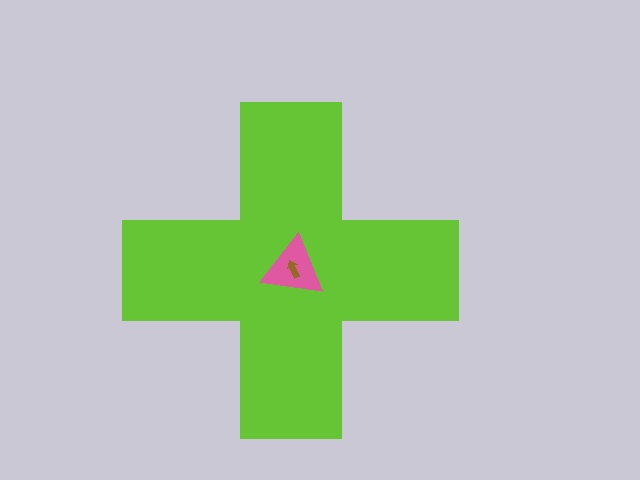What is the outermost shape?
The lime cross.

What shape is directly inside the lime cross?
The pink triangle.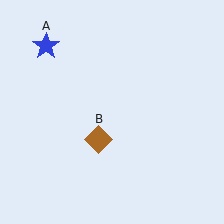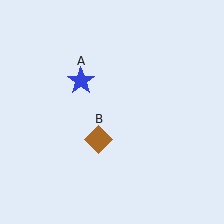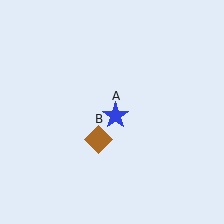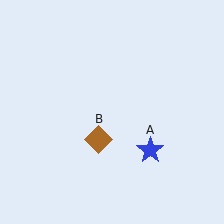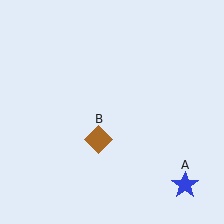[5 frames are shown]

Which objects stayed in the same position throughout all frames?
Brown diamond (object B) remained stationary.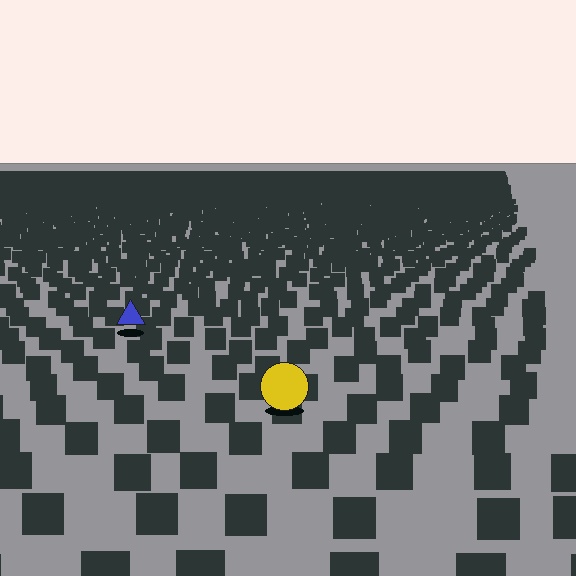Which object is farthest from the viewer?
The blue triangle is farthest from the viewer. It appears smaller and the ground texture around it is denser.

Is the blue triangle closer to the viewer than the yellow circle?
No. The yellow circle is closer — you can tell from the texture gradient: the ground texture is coarser near it.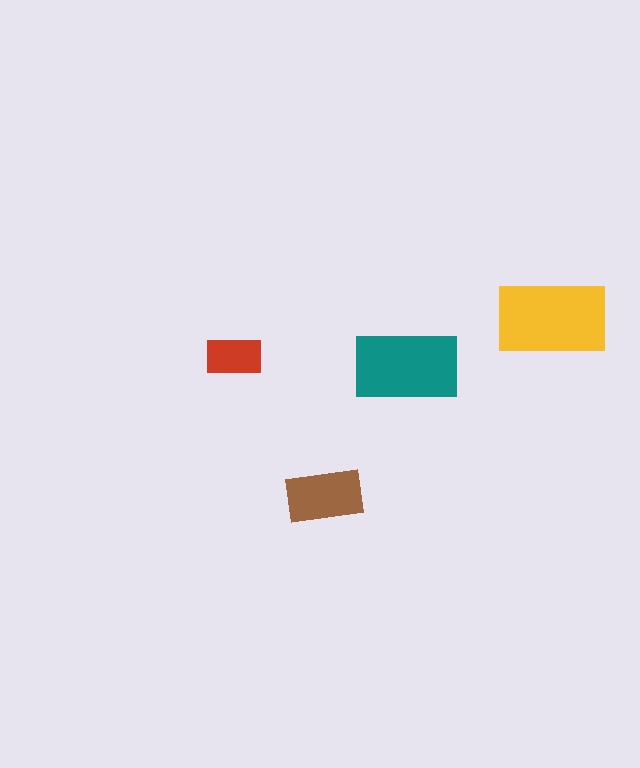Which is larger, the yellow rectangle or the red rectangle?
The yellow one.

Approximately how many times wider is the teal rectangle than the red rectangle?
About 2 times wider.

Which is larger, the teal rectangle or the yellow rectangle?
The yellow one.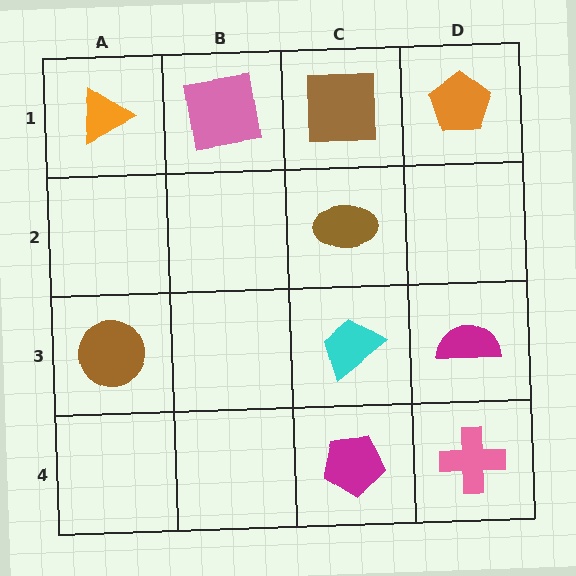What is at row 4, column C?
A magenta pentagon.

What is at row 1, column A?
An orange triangle.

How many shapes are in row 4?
2 shapes.